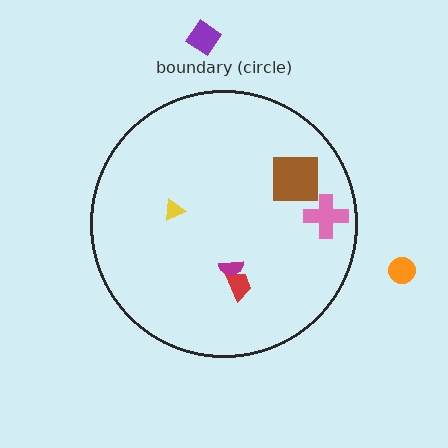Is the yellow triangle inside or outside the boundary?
Inside.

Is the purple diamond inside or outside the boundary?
Outside.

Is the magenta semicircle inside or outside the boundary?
Inside.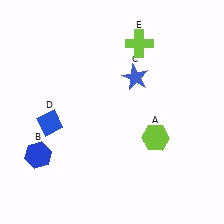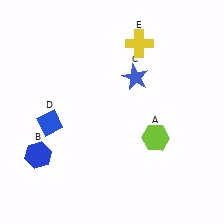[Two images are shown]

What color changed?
The cross (E) changed from lime in Image 1 to yellow in Image 2.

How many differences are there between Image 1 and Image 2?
There is 1 difference between the two images.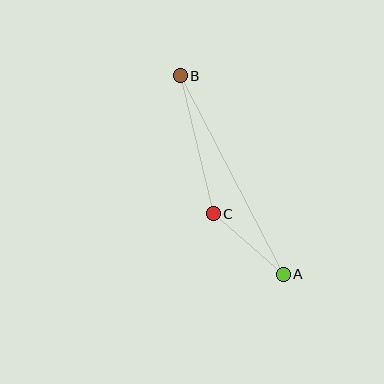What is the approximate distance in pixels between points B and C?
The distance between B and C is approximately 142 pixels.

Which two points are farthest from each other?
Points A and B are farthest from each other.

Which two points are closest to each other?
Points A and C are closest to each other.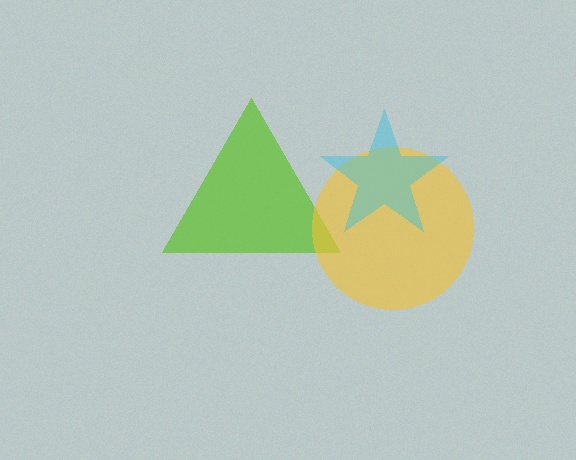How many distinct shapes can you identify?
There are 3 distinct shapes: a lime triangle, a yellow circle, a cyan star.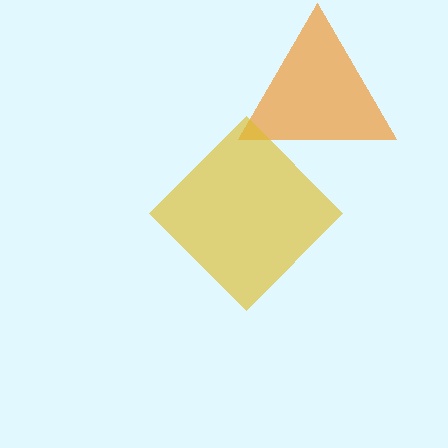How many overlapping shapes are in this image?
There are 2 overlapping shapes in the image.